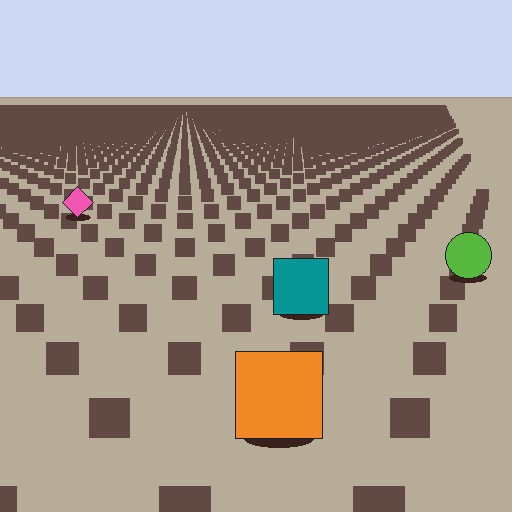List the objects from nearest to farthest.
From nearest to farthest: the orange square, the teal square, the lime circle, the pink diamond.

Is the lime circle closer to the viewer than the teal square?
No. The teal square is closer — you can tell from the texture gradient: the ground texture is coarser near it.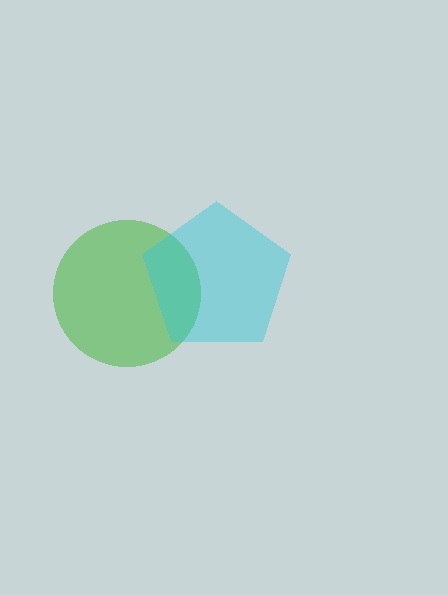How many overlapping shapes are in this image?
There are 2 overlapping shapes in the image.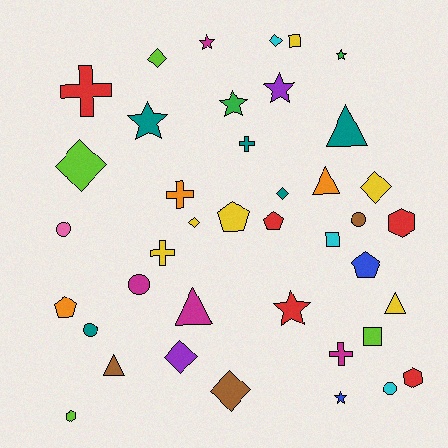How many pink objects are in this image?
There is 1 pink object.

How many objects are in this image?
There are 40 objects.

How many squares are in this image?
There are 3 squares.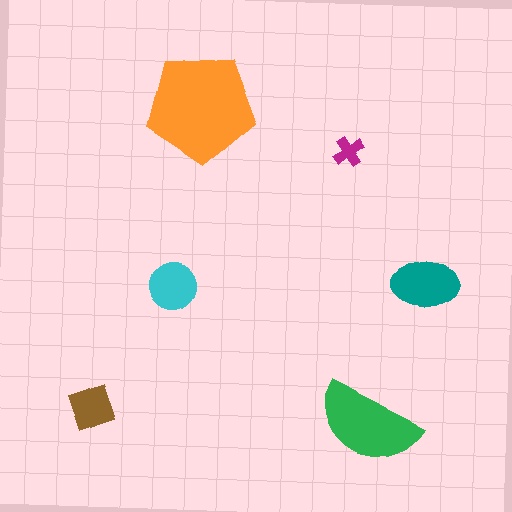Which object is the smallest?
The magenta cross.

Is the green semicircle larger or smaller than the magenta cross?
Larger.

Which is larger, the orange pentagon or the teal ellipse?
The orange pentagon.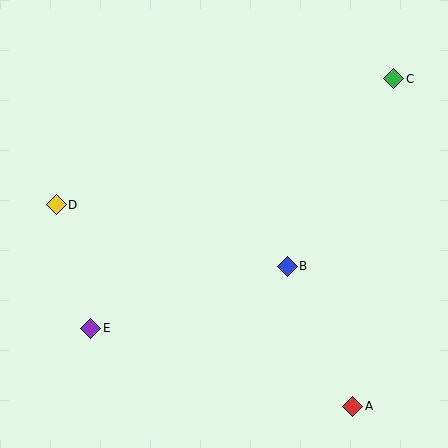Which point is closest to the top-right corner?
Point C is closest to the top-right corner.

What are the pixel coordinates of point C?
Point C is at (394, 79).